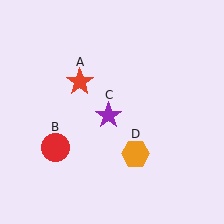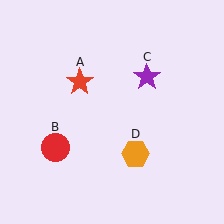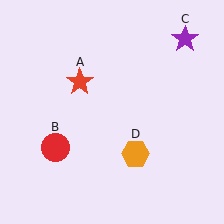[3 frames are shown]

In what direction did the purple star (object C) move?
The purple star (object C) moved up and to the right.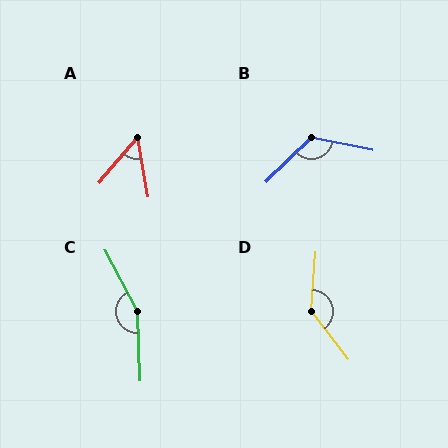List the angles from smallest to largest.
A (50°), B (124°), D (138°), C (154°).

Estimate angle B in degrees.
Approximately 124 degrees.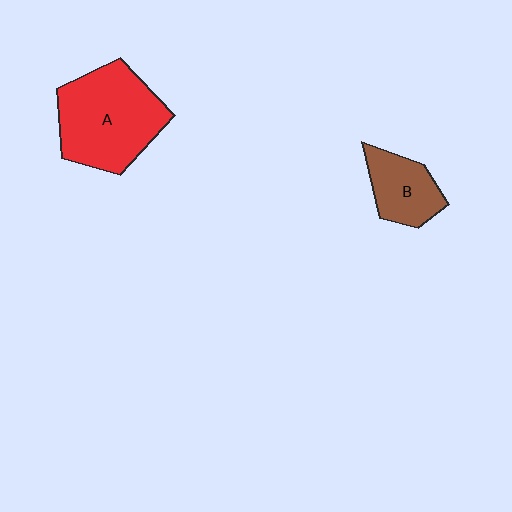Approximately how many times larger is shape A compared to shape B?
Approximately 2.0 times.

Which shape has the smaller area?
Shape B (brown).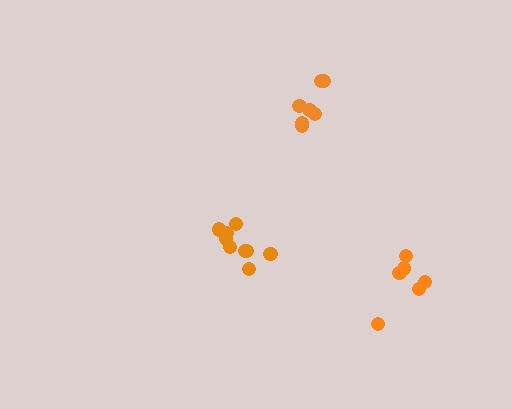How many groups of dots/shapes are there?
There are 3 groups.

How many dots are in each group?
Group 1: 7 dots, Group 2: 9 dots, Group 3: 6 dots (22 total).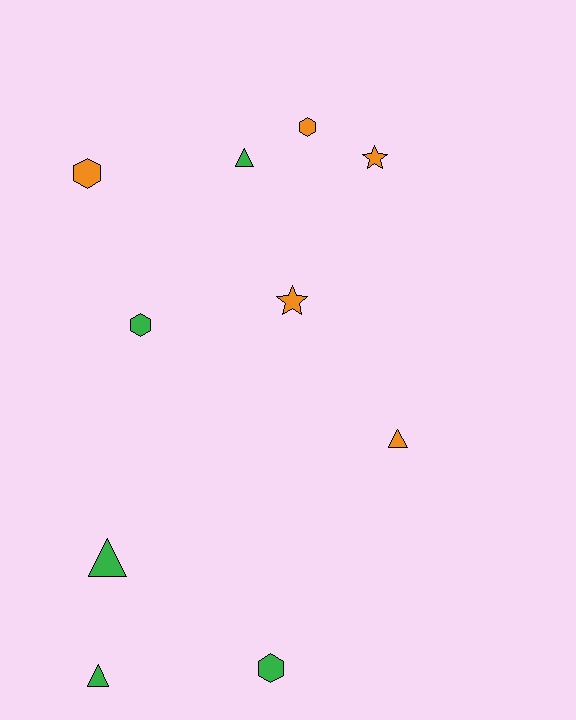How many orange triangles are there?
There is 1 orange triangle.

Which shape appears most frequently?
Hexagon, with 4 objects.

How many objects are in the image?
There are 10 objects.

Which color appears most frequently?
Orange, with 5 objects.